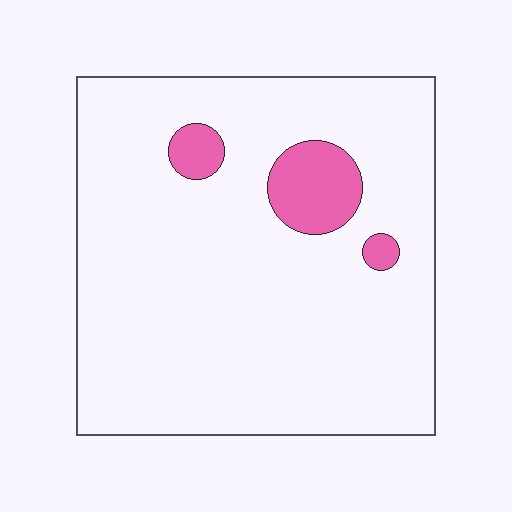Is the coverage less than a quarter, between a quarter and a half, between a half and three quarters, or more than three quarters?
Less than a quarter.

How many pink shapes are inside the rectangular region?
3.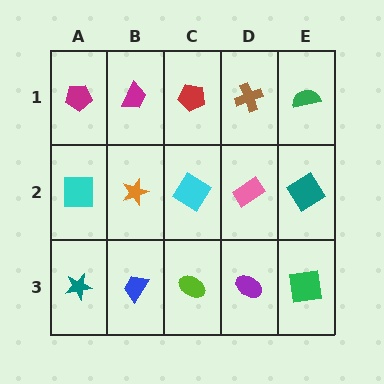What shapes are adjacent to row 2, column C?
A red pentagon (row 1, column C), a lime ellipse (row 3, column C), an orange star (row 2, column B), a pink rectangle (row 2, column D).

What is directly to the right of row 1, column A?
A magenta trapezoid.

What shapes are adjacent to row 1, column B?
An orange star (row 2, column B), a magenta pentagon (row 1, column A), a red pentagon (row 1, column C).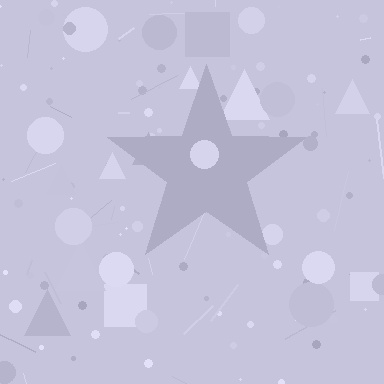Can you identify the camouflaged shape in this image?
The camouflaged shape is a star.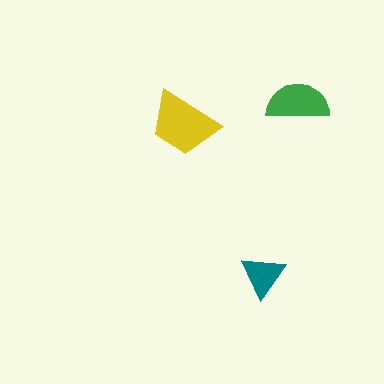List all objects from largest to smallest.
The yellow trapezoid, the green semicircle, the teal triangle.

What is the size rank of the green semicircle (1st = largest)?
2nd.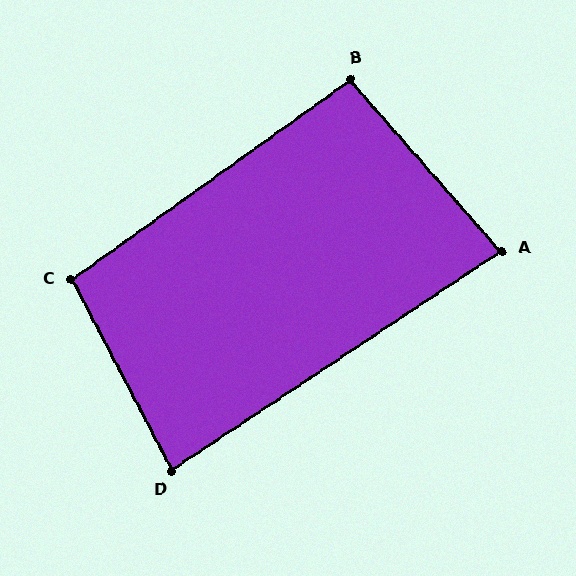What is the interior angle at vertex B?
Approximately 96 degrees (obtuse).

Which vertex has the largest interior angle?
C, at approximately 98 degrees.